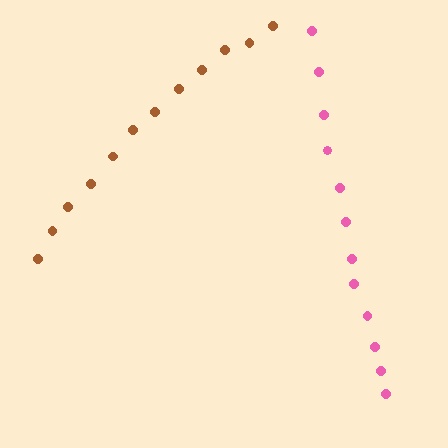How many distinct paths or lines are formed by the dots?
There are 2 distinct paths.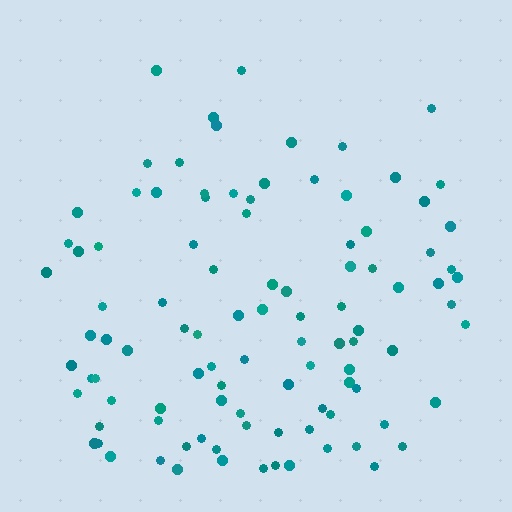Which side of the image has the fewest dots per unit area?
The top.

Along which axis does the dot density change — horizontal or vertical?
Vertical.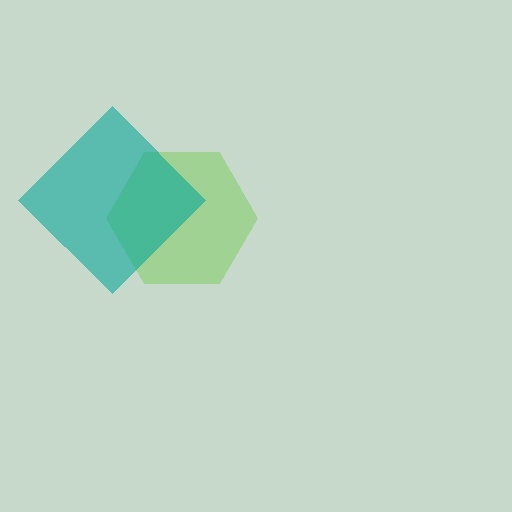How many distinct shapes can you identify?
There are 2 distinct shapes: a lime hexagon, a teal diamond.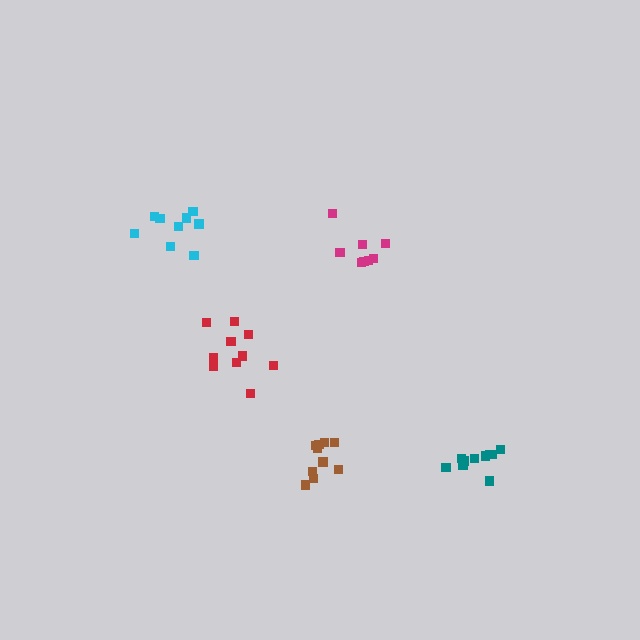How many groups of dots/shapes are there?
There are 5 groups.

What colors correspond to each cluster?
The clusters are colored: magenta, cyan, brown, red, teal.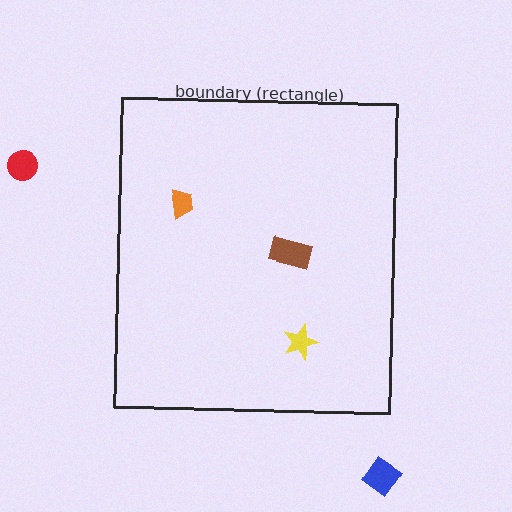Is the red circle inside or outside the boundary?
Outside.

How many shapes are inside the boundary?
3 inside, 2 outside.